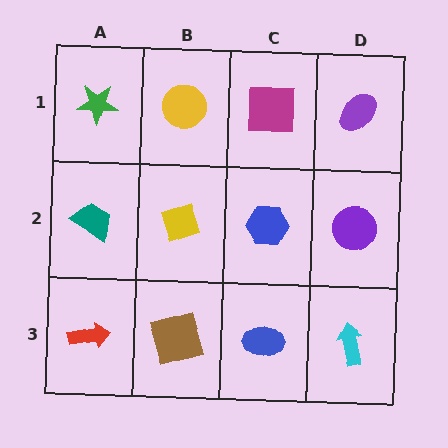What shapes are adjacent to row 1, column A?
A teal trapezoid (row 2, column A), a yellow circle (row 1, column B).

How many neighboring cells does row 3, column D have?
2.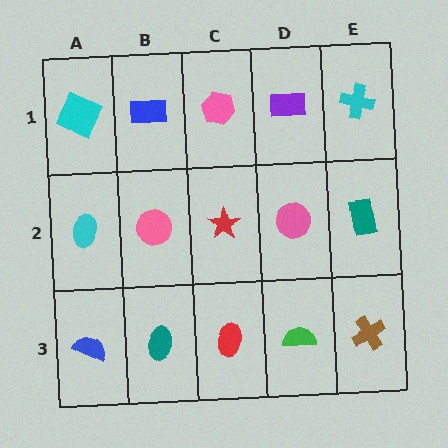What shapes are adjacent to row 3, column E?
A teal rectangle (row 2, column E), a green semicircle (row 3, column D).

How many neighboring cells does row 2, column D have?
4.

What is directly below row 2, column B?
A teal ellipse.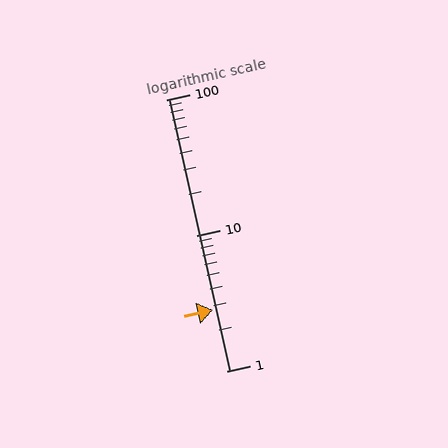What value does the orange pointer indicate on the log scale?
The pointer indicates approximately 2.8.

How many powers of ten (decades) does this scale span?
The scale spans 2 decades, from 1 to 100.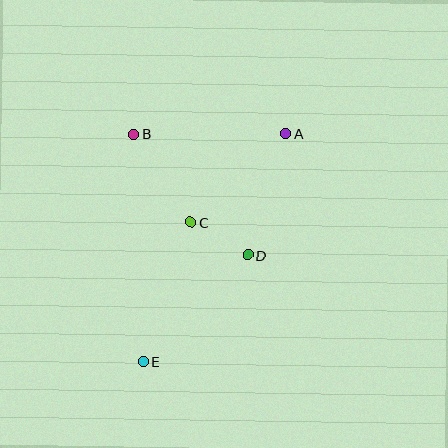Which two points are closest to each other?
Points C and D are closest to each other.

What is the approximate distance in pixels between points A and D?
The distance between A and D is approximately 127 pixels.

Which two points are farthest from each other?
Points A and E are farthest from each other.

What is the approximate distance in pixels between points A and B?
The distance between A and B is approximately 152 pixels.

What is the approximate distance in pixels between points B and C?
The distance between B and C is approximately 105 pixels.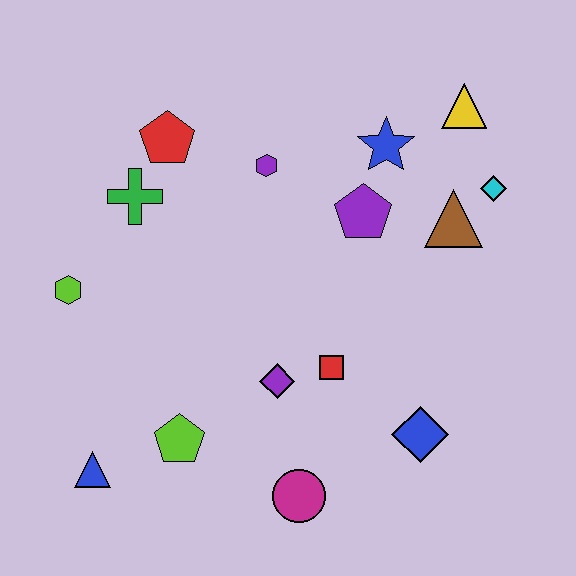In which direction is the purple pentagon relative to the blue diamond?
The purple pentagon is above the blue diamond.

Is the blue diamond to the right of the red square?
Yes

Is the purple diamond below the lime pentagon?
No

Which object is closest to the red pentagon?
The green cross is closest to the red pentagon.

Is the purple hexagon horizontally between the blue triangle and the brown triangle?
Yes